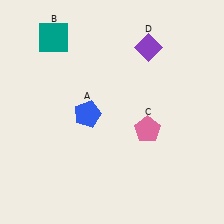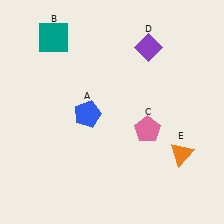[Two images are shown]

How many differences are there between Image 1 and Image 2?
There is 1 difference between the two images.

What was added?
An orange triangle (E) was added in Image 2.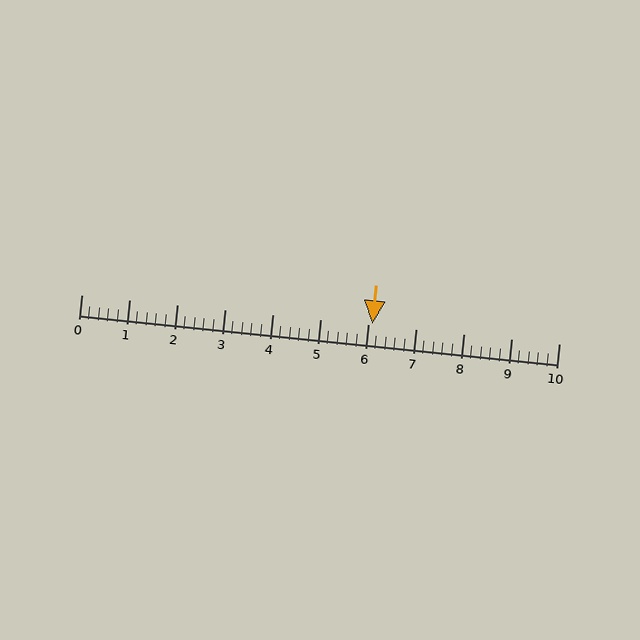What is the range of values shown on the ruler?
The ruler shows values from 0 to 10.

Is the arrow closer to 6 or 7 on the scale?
The arrow is closer to 6.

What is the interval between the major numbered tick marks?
The major tick marks are spaced 1 units apart.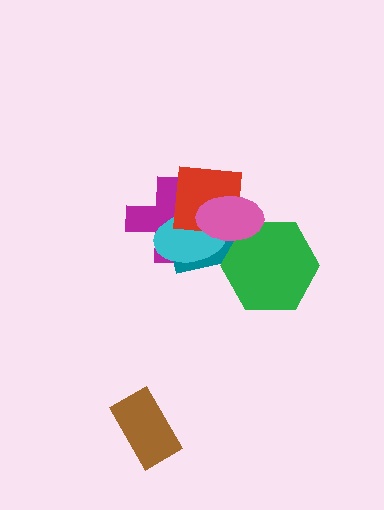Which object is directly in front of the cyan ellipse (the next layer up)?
The red square is directly in front of the cyan ellipse.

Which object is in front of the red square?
The pink ellipse is in front of the red square.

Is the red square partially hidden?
Yes, it is partially covered by another shape.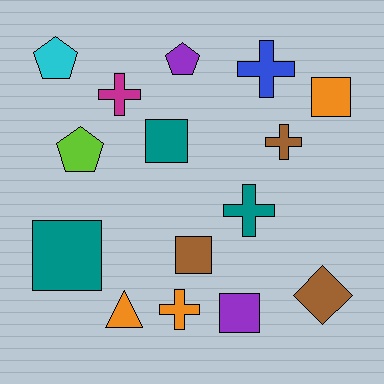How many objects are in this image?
There are 15 objects.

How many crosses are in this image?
There are 5 crosses.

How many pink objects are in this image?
There are no pink objects.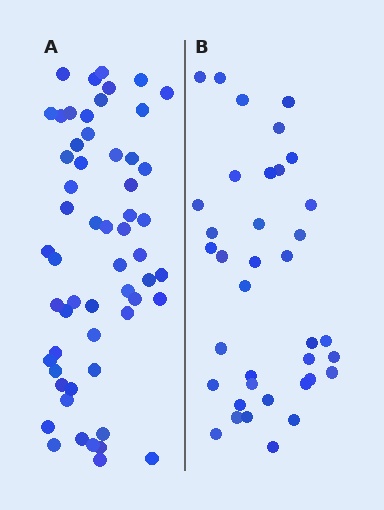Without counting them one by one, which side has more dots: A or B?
Region A (the left region) has more dots.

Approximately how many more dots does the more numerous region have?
Region A has approximately 20 more dots than region B.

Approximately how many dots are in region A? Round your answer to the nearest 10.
About 60 dots. (The exact count is 57, which rounds to 60.)